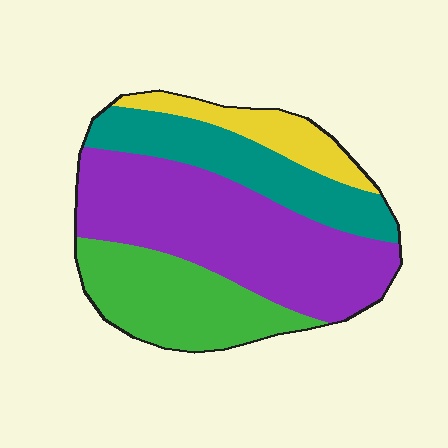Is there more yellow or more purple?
Purple.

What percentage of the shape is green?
Green covers roughly 25% of the shape.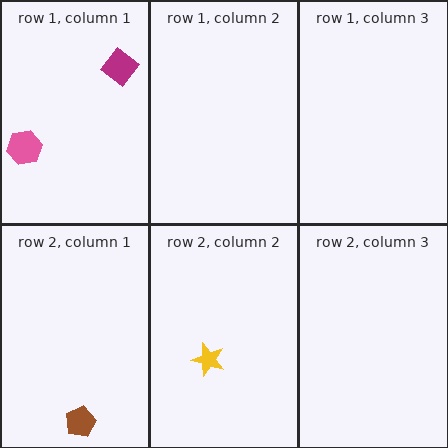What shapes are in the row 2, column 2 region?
The yellow star.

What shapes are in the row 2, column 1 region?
The brown pentagon.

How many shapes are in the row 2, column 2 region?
1.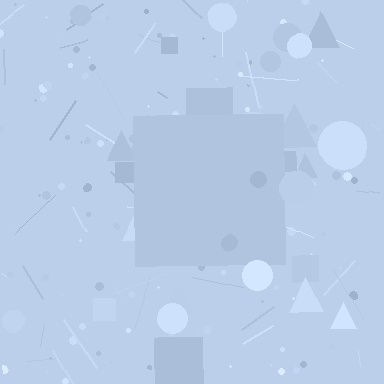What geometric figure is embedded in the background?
A square is embedded in the background.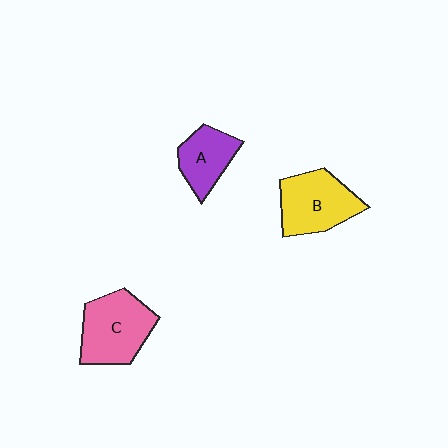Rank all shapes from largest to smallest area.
From largest to smallest: C (pink), B (yellow), A (purple).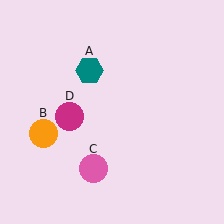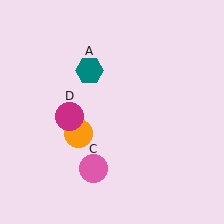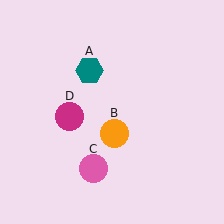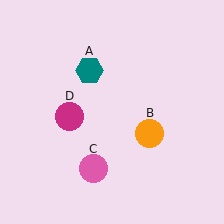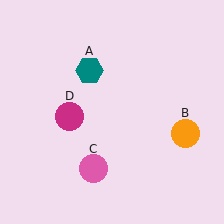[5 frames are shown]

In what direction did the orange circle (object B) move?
The orange circle (object B) moved right.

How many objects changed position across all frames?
1 object changed position: orange circle (object B).